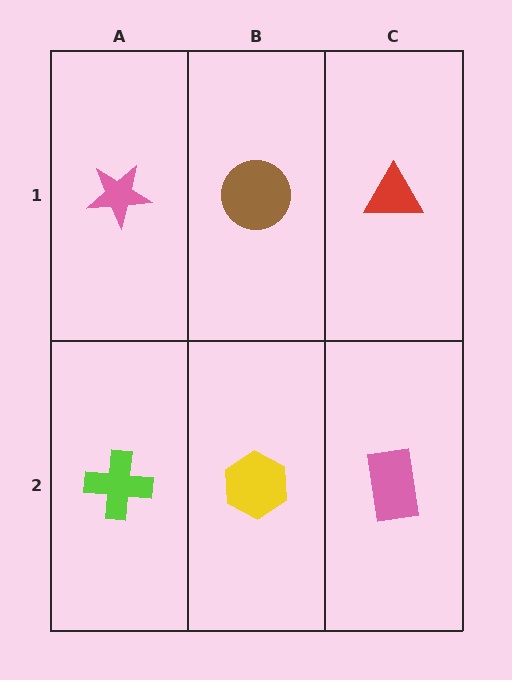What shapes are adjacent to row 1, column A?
A lime cross (row 2, column A), a brown circle (row 1, column B).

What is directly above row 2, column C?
A red triangle.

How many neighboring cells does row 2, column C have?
2.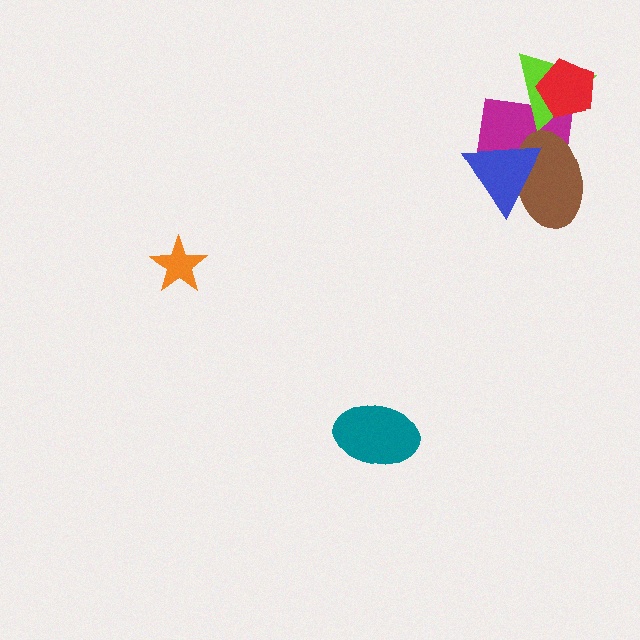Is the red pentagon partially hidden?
No, no other shape covers it.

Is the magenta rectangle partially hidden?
Yes, it is partially covered by another shape.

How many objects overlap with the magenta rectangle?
4 objects overlap with the magenta rectangle.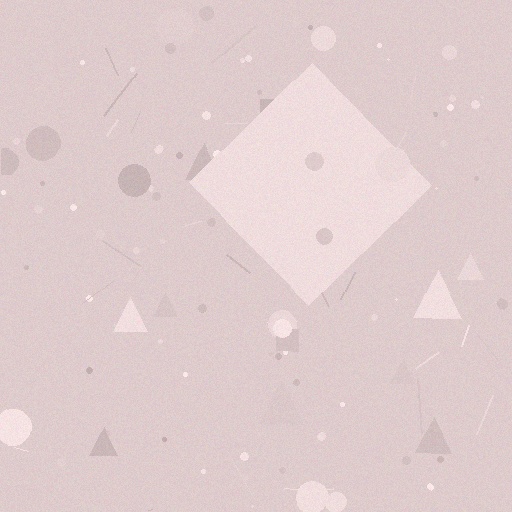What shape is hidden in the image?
A diamond is hidden in the image.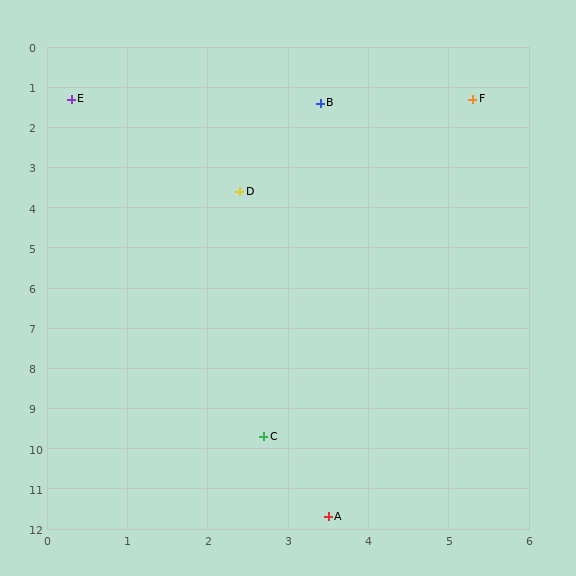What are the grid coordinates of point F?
Point F is at approximately (5.3, 1.3).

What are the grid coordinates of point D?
Point D is at approximately (2.4, 3.6).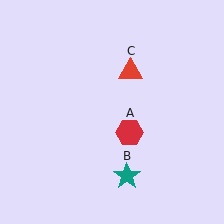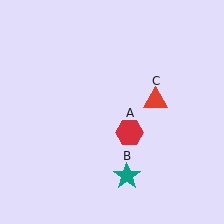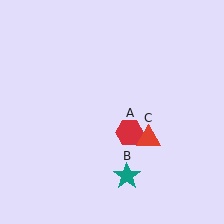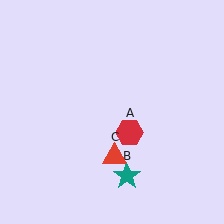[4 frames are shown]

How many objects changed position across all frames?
1 object changed position: red triangle (object C).